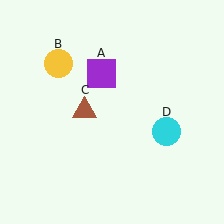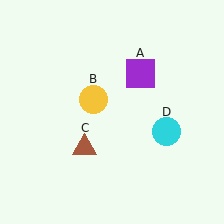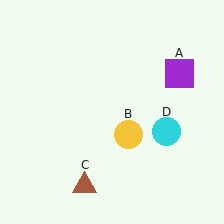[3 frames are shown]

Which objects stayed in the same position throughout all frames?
Cyan circle (object D) remained stationary.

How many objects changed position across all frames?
3 objects changed position: purple square (object A), yellow circle (object B), brown triangle (object C).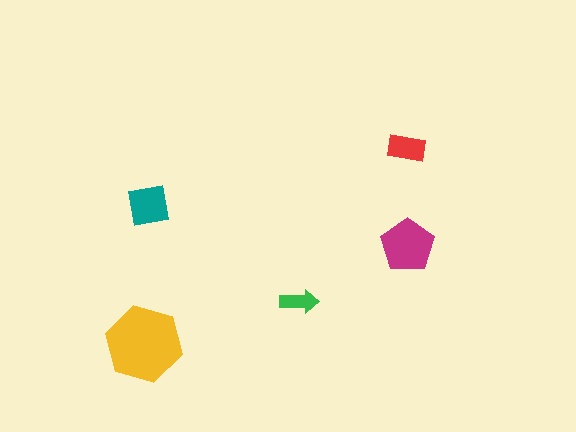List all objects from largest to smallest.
The yellow hexagon, the magenta pentagon, the teal square, the red rectangle, the green arrow.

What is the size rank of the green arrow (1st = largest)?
5th.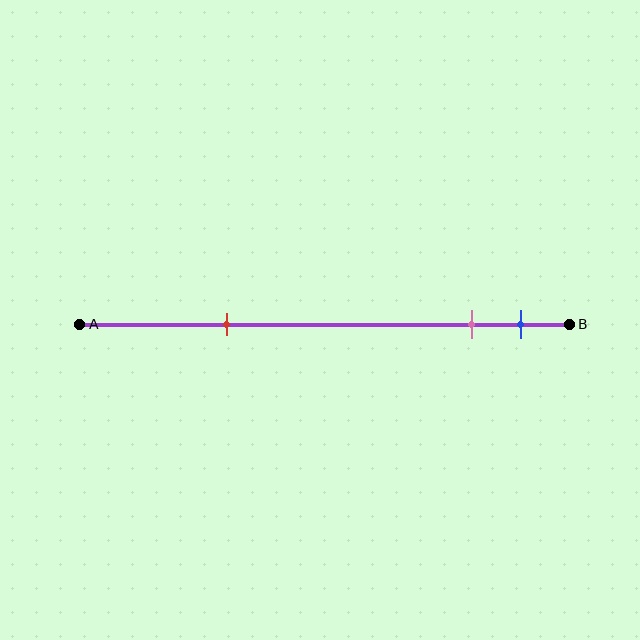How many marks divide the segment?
There are 3 marks dividing the segment.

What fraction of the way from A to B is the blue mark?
The blue mark is approximately 90% (0.9) of the way from A to B.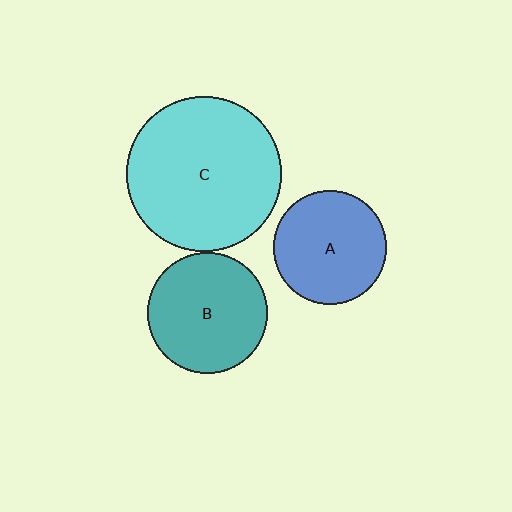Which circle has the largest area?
Circle C (cyan).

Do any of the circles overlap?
No, none of the circles overlap.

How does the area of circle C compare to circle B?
Approximately 1.7 times.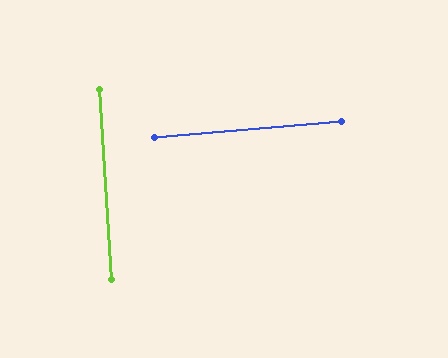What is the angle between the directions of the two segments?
Approximately 89 degrees.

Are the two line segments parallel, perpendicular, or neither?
Perpendicular — they meet at approximately 89°.